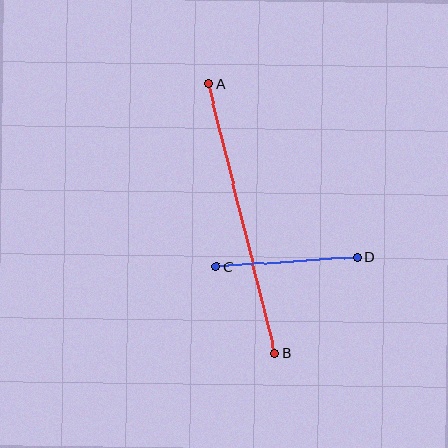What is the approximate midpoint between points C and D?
The midpoint is at approximately (286, 262) pixels.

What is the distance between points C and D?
The distance is approximately 141 pixels.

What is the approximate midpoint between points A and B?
The midpoint is at approximately (242, 218) pixels.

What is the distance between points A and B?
The distance is approximately 278 pixels.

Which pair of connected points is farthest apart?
Points A and B are farthest apart.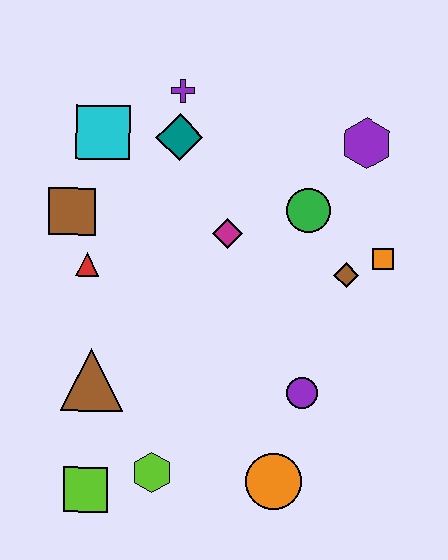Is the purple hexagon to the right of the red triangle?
Yes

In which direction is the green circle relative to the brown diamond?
The green circle is above the brown diamond.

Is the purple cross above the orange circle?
Yes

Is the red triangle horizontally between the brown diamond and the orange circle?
No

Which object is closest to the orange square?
The brown diamond is closest to the orange square.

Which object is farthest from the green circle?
The lime square is farthest from the green circle.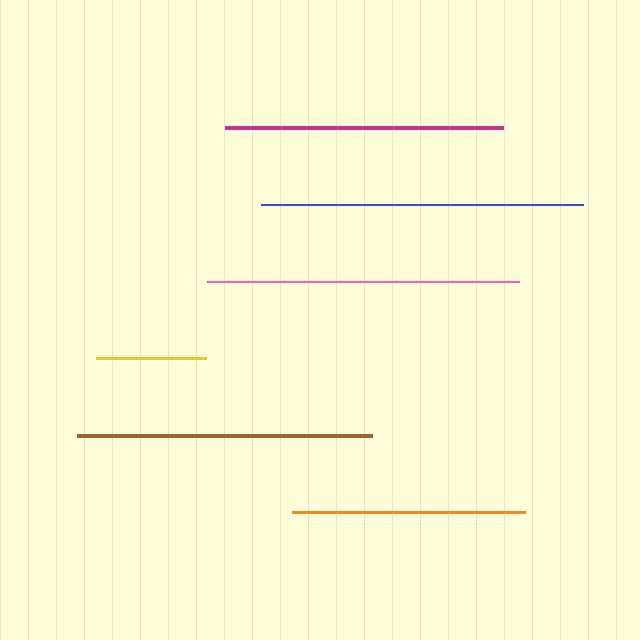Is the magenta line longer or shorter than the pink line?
The pink line is longer than the magenta line.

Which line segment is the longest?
The blue line is the longest at approximately 322 pixels.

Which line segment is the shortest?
The yellow line is the shortest at approximately 110 pixels.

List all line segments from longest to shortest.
From longest to shortest: blue, pink, brown, magenta, orange, yellow.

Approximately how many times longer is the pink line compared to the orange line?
The pink line is approximately 1.3 times the length of the orange line.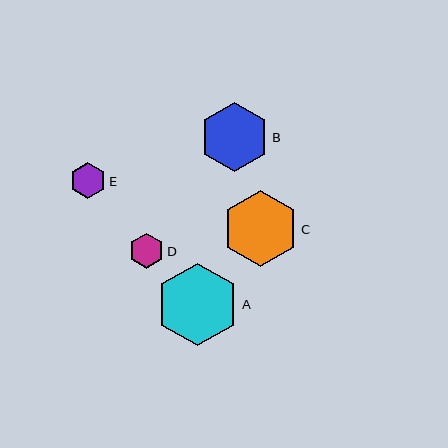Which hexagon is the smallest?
Hexagon D is the smallest with a size of approximately 35 pixels.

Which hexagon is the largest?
Hexagon A is the largest with a size of approximately 83 pixels.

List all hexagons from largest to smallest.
From largest to smallest: A, C, B, E, D.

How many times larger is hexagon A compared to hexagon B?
Hexagon A is approximately 1.2 times the size of hexagon B.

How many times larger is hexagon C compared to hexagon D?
Hexagon C is approximately 2.2 times the size of hexagon D.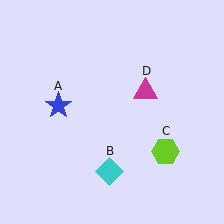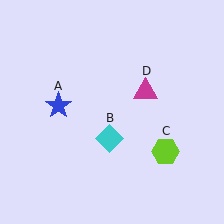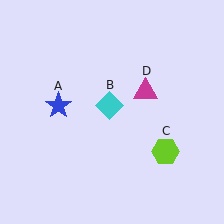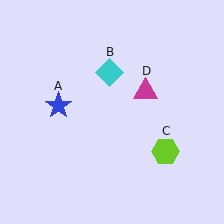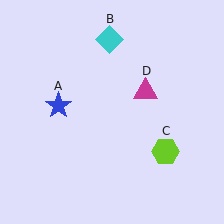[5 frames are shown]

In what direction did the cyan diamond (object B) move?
The cyan diamond (object B) moved up.